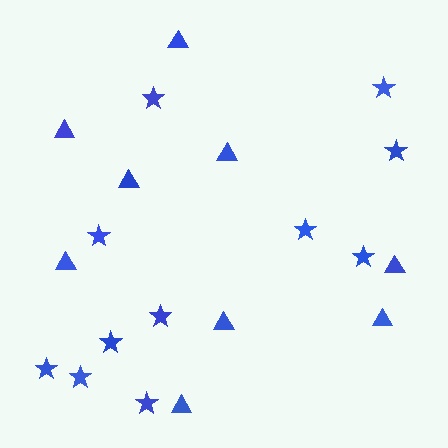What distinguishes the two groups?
There are 2 groups: one group of stars (11) and one group of triangles (9).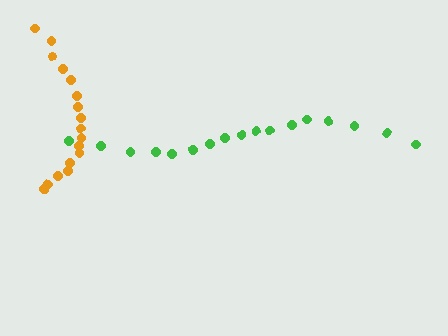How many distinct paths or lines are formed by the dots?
There are 2 distinct paths.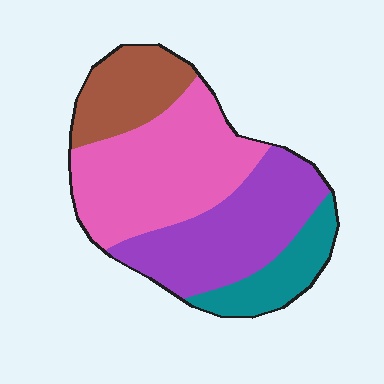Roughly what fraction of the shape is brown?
Brown takes up less than a quarter of the shape.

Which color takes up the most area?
Pink, at roughly 40%.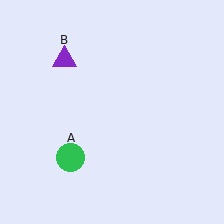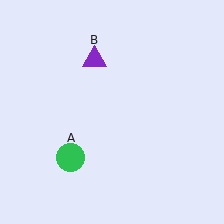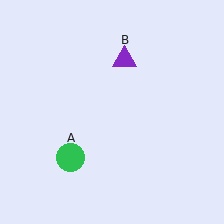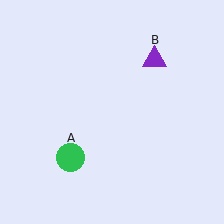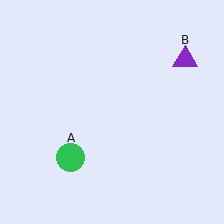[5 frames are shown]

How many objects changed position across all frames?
1 object changed position: purple triangle (object B).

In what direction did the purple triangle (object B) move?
The purple triangle (object B) moved right.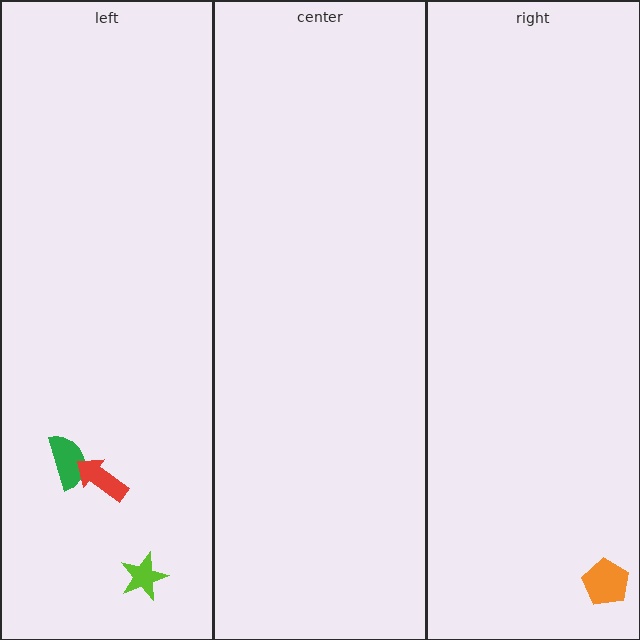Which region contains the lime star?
The left region.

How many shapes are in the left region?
3.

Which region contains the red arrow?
The left region.